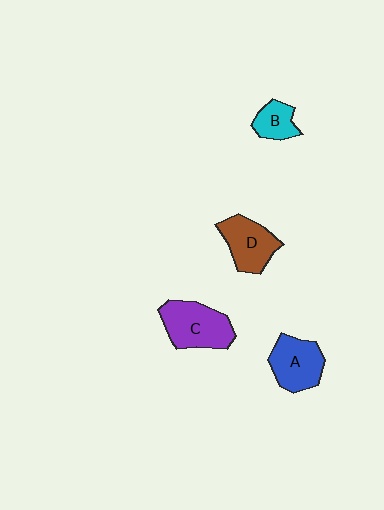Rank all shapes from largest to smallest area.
From largest to smallest: C (purple), A (blue), D (brown), B (cyan).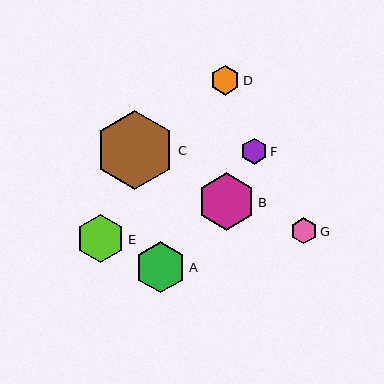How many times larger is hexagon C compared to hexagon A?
Hexagon C is approximately 1.5 times the size of hexagon A.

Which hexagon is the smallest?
Hexagon F is the smallest with a size of approximately 26 pixels.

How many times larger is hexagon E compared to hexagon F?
Hexagon E is approximately 1.8 times the size of hexagon F.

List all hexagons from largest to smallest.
From largest to smallest: C, B, A, E, D, G, F.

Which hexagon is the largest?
Hexagon C is the largest with a size of approximately 80 pixels.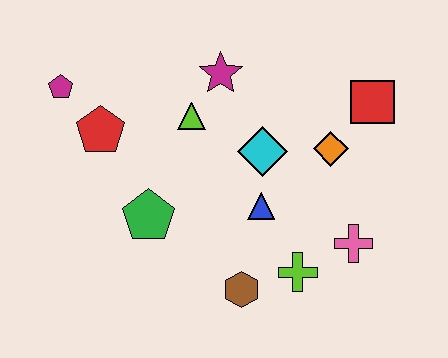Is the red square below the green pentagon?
No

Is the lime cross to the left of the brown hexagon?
No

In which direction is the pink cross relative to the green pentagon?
The pink cross is to the right of the green pentagon.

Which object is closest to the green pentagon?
The red pentagon is closest to the green pentagon.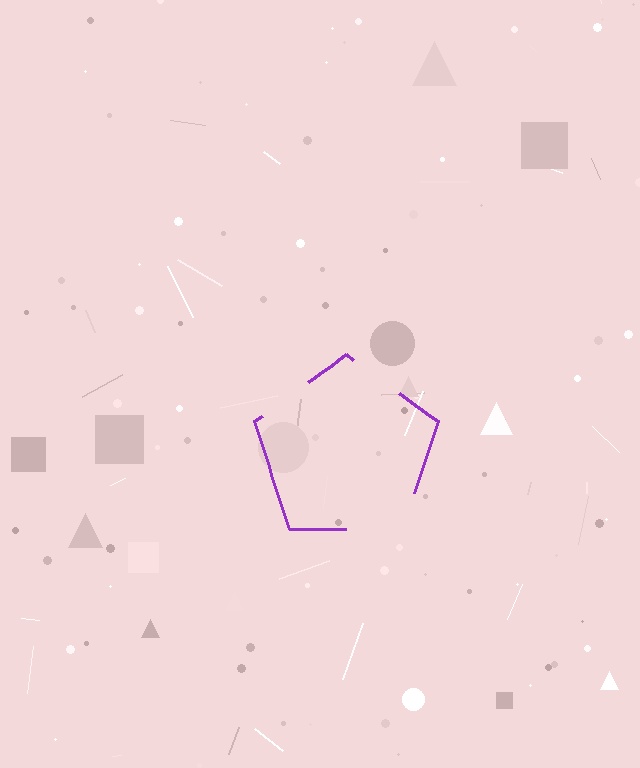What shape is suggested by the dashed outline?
The dashed outline suggests a pentagon.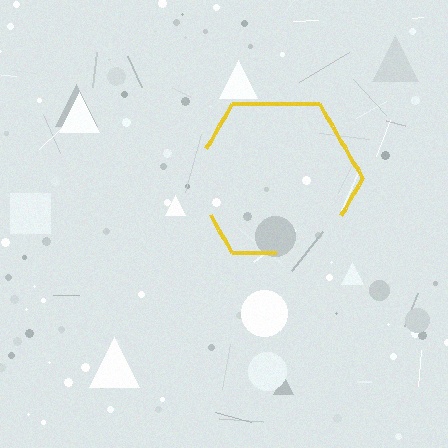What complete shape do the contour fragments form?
The contour fragments form a hexagon.